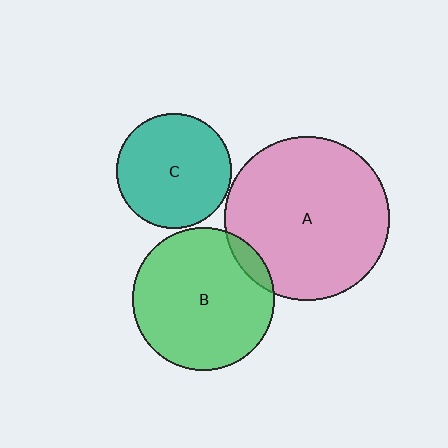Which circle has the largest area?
Circle A (pink).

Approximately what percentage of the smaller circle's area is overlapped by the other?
Approximately 10%.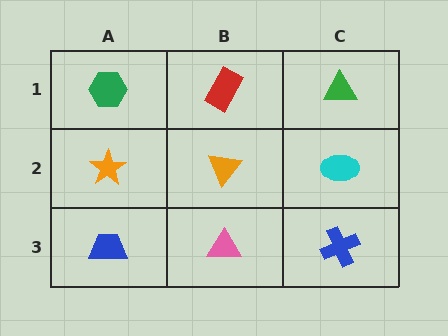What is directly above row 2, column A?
A green hexagon.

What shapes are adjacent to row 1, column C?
A cyan ellipse (row 2, column C), a red rectangle (row 1, column B).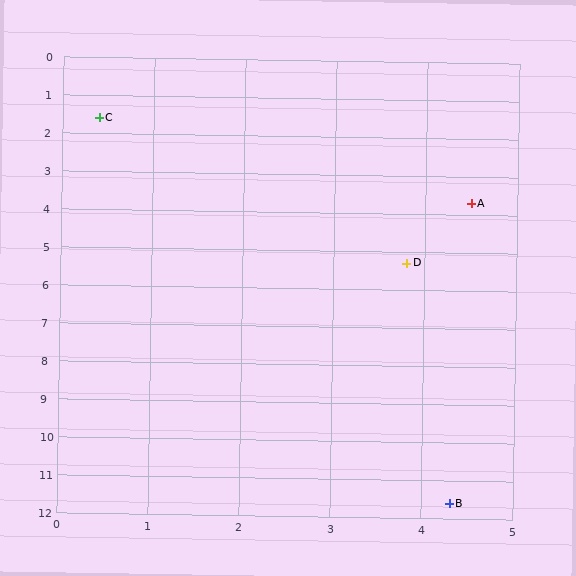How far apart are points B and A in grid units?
Points B and A are about 7.9 grid units apart.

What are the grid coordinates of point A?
Point A is at approximately (4.5, 3.7).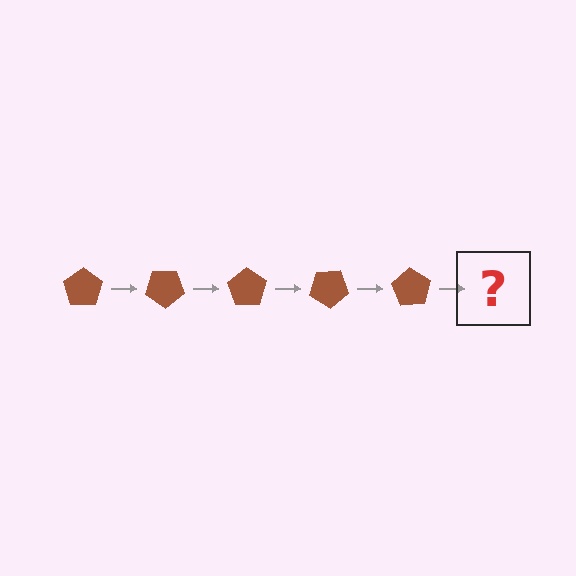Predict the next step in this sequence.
The next step is a brown pentagon rotated 175 degrees.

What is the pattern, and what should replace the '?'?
The pattern is that the pentagon rotates 35 degrees each step. The '?' should be a brown pentagon rotated 175 degrees.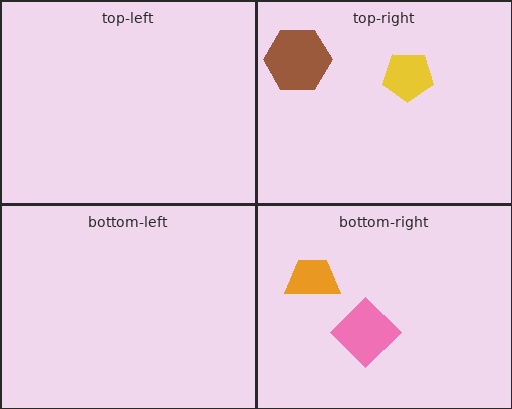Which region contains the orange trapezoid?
The bottom-right region.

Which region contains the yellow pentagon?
The top-right region.